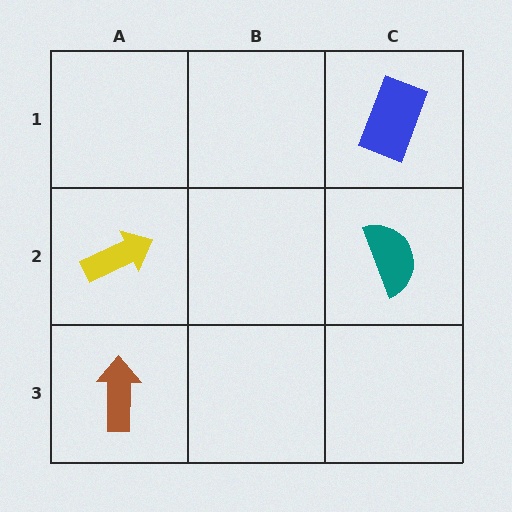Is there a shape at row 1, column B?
No, that cell is empty.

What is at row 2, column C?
A teal semicircle.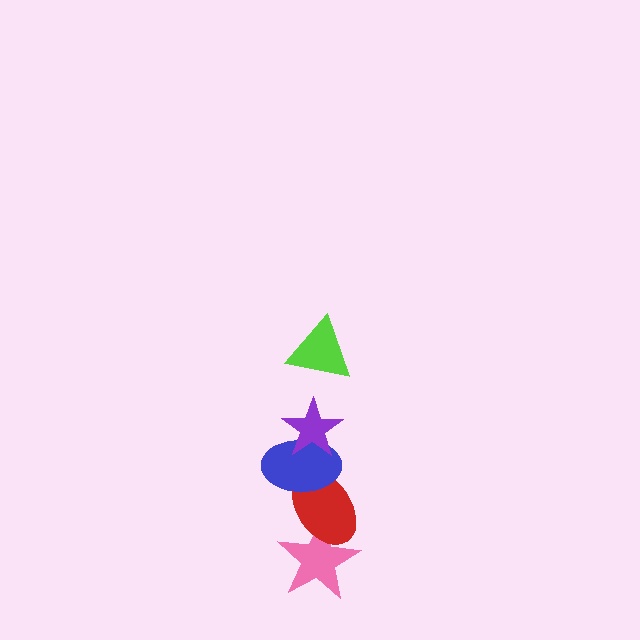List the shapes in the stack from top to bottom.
From top to bottom: the lime triangle, the purple star, the blue ellipse, the red ellipse, the pink star.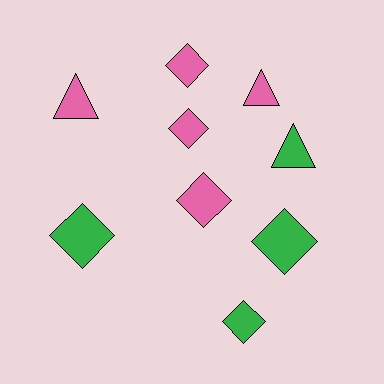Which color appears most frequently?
Pink, with 5 objects.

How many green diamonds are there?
There are 3 green diamonds.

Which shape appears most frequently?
Diamond, with 6 objects.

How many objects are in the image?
There are 9 objects.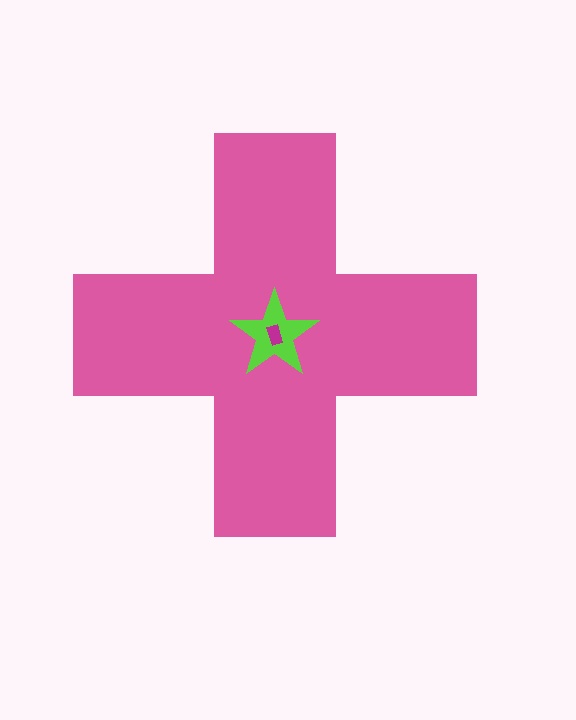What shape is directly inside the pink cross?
The lime star.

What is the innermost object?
The magenta rectangle.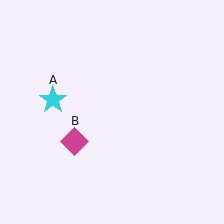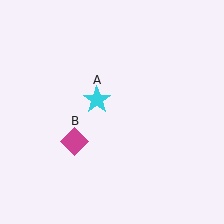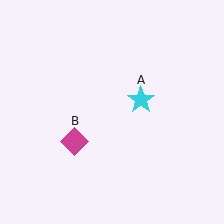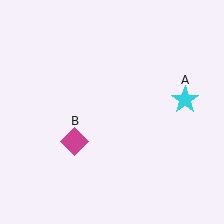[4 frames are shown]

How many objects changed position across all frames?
1 object changed position: cyan star (object A).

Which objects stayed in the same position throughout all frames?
Magenta diamond (object B) remained stationary.